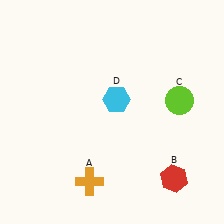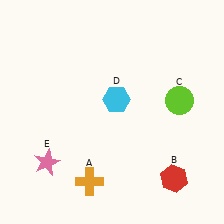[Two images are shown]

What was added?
A pink star (E) was added in Image 2.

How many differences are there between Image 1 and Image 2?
There is 1 difference between the two images.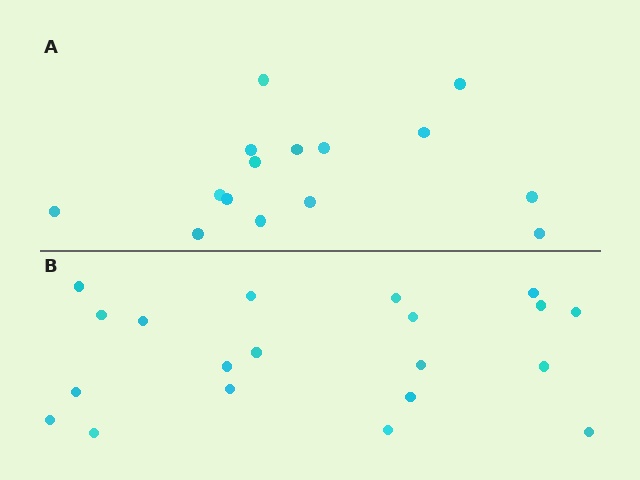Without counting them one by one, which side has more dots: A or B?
Region B (the bottom region) has more dots.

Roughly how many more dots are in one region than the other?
Region B has about 5 more dots than region A.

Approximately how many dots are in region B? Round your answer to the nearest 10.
About 20 dots.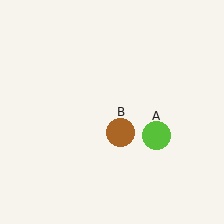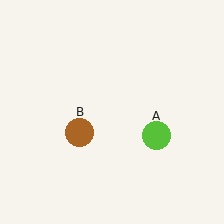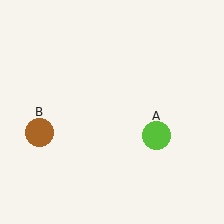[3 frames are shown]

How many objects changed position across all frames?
1 object changed position: brown circle (object B).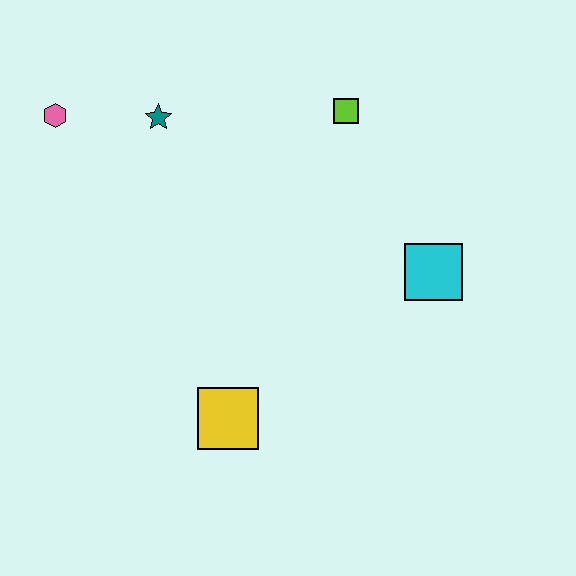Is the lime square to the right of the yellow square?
Yes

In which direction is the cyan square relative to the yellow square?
The cyan square is to the right of the yellow square.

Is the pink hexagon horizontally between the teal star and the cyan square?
No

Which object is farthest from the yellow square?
The pink hexagon is farthest from the yellow square.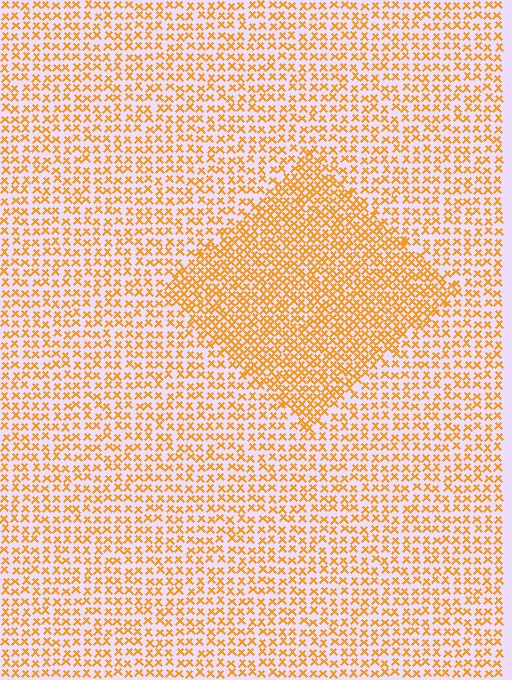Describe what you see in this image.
The image contains small orange elements arranged at two different densities. A diamond-shaped region is visible where the elements are more densely packed than the surrounding area.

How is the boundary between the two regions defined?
The boundary is defined by a change in element density (approximately 1.7x ratio). All elements are the same color, size, and shape.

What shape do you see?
I see a diamond.